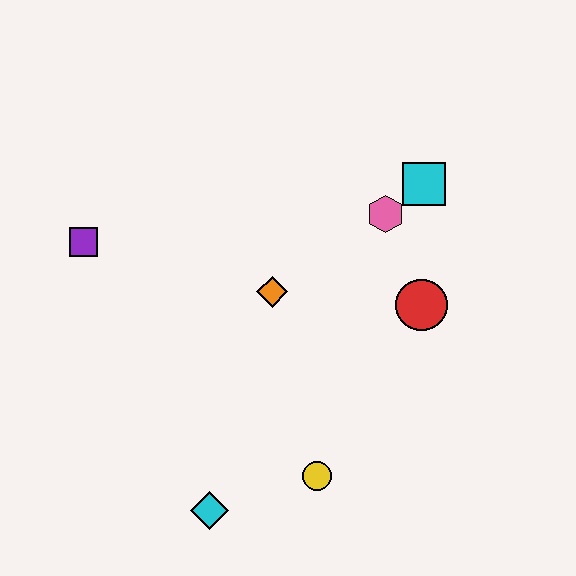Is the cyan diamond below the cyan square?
Yes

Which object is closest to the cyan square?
The pink hexagon is closest to the cyan square.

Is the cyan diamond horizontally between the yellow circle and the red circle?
No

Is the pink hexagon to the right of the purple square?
Yes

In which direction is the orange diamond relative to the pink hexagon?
The orange diamond is to the left of the pink hexagon.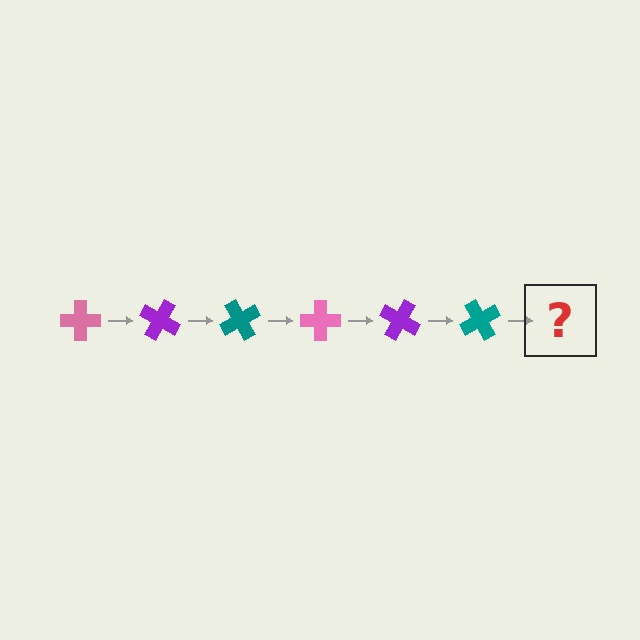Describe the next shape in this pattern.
It should be a pink cross, rotated 180 degrees from the start.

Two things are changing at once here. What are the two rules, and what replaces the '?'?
The two rules are that it rotates 30 degrees each step and the color cycles through pink, purple, and teal. The '?' should be a pink cross, rotated 180 degrees from the start.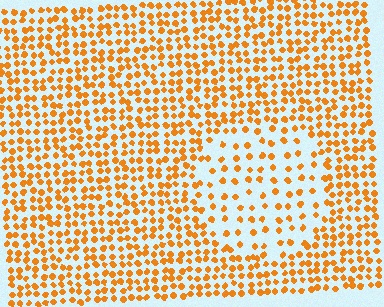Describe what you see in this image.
The image contains small orange elements arranged at two different densities. A circle-shaped region is visible where the elements are less densely packed than the surrounding area.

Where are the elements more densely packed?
The elements are more densely packed outside the circle boundary.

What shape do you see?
I see a circle.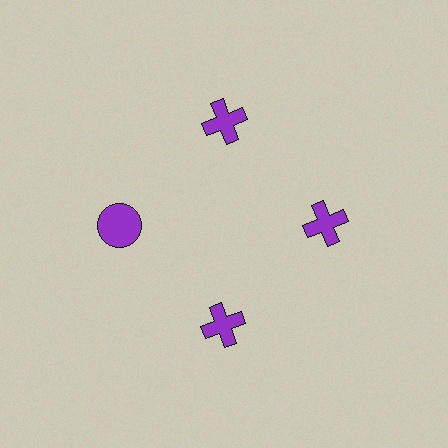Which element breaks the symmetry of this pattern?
The purple circle at roughly the 9 o'clock position breaks the symmetry. All other shapes are purple crosses.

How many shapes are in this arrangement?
There are 4 shapes arranged in a ring pattern.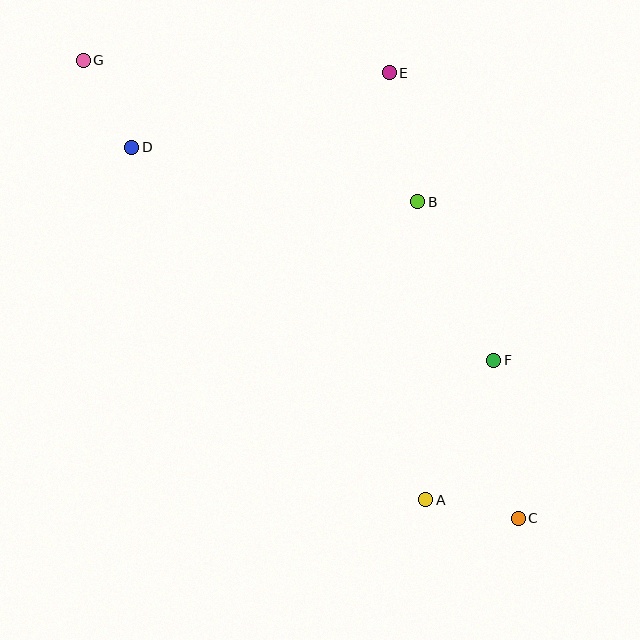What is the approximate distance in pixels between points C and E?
The distance between C and E is approximately 464 pixels.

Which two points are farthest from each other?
Points C and G are farthest from each other.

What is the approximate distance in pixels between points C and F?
The distance between C and F is approximately 160 pixels.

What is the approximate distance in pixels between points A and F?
The distance between A and F is approximately 155 pixels.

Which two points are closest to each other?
Points A and C are closest to each other.